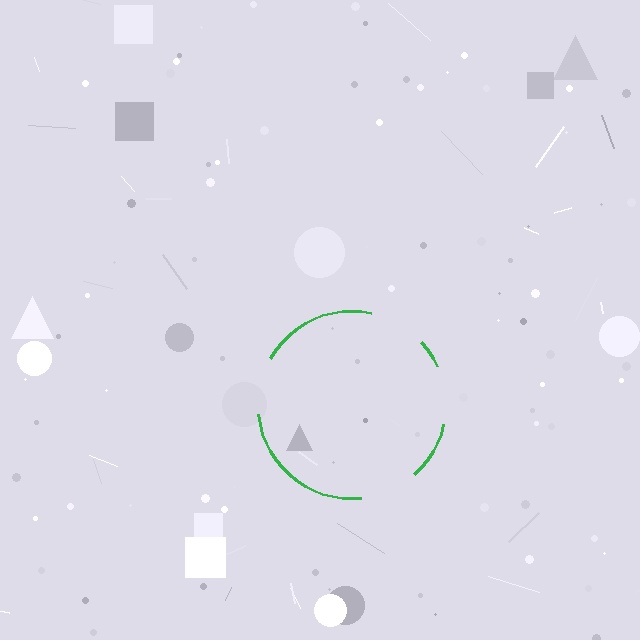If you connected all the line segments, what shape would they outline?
They would outline a circle.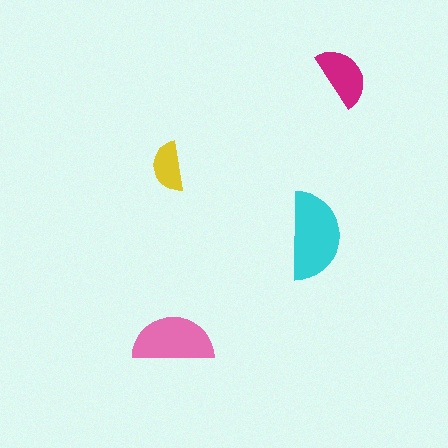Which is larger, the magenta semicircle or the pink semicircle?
The pink one.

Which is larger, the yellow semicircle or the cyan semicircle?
The cyan one.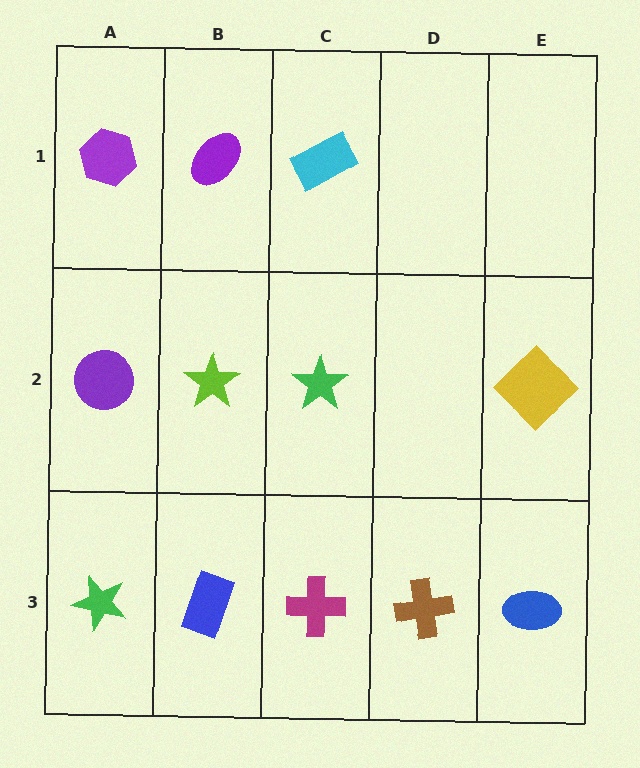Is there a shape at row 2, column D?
No, that cell is empty.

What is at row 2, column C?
A green star.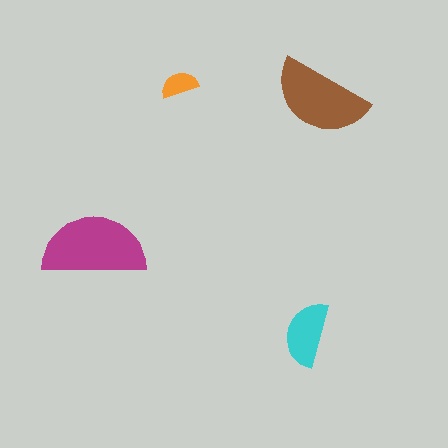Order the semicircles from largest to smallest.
the magenta one, the brown one, the cyan one, the orange one.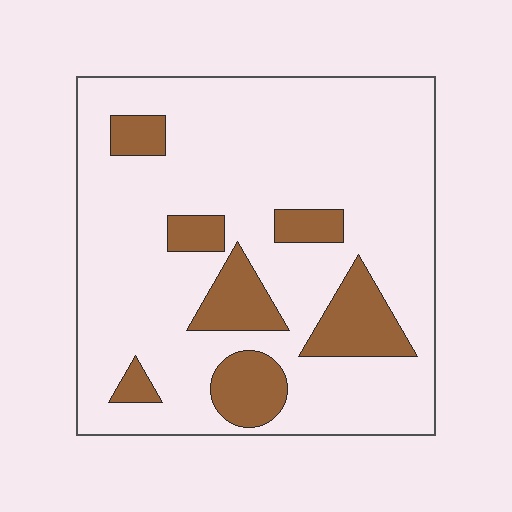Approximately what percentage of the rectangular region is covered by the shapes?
Approximately 20%.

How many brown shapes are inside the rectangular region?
7.